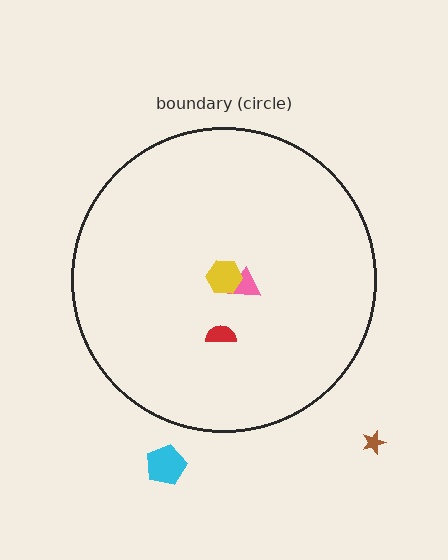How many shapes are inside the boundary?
3 inside, 2 outside.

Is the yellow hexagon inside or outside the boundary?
Inside.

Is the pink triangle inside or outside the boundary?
Inside.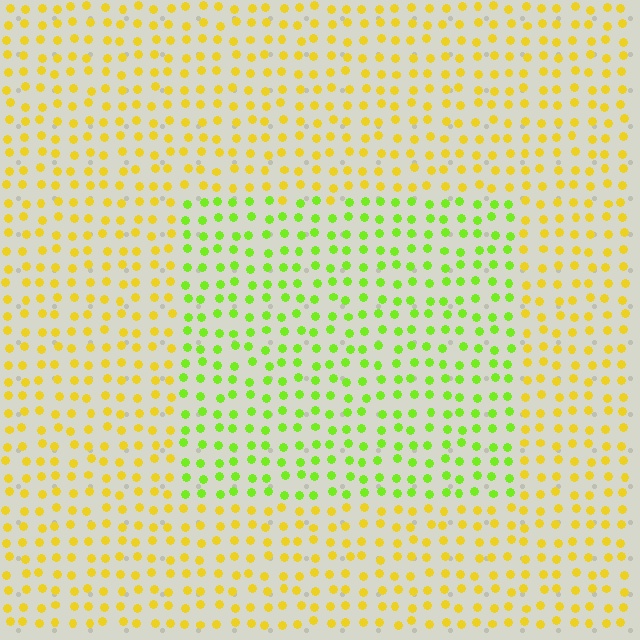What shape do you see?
I see a rectangle.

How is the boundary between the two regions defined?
The boundary is defined purely by a slight shift in hue (about 44 degrees). Spacing, size, and orientation are identical on both sides.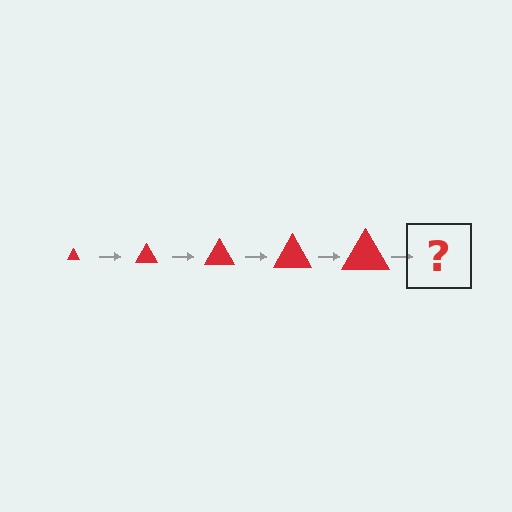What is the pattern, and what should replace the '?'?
The pattern is that the triangle gets progressively larger each step. The '?' should be a red triangle, larger than the previous one.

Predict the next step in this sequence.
The next step is a red triangle, larger than the previous one.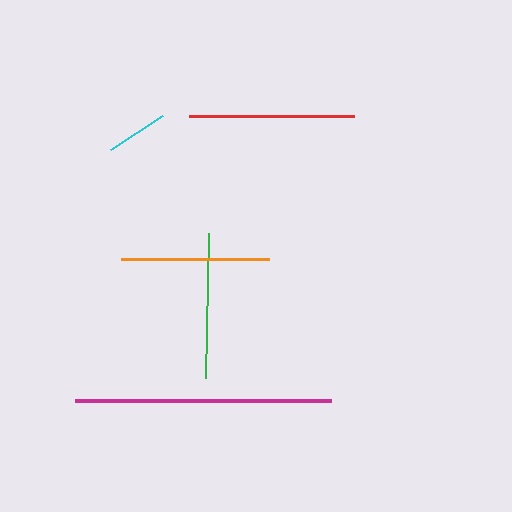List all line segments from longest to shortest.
From longest to shortest: magenta, red, orange, green, cyan.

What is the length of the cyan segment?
The cyan segment is approximately 61 pixels long.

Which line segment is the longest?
The magenta line is the longest at approximately 256 pixels.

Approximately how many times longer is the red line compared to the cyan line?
The red line is approximately 2.7 times the length of the cyan line.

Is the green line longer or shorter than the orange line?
The orange line is longer than the green line.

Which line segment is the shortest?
The cyan line is the shortest at approximately 61 pixels.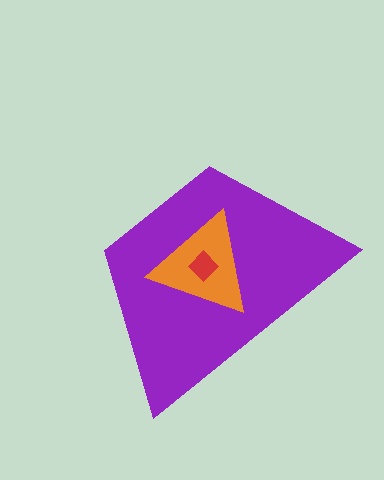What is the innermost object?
The red diamond.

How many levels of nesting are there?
3.